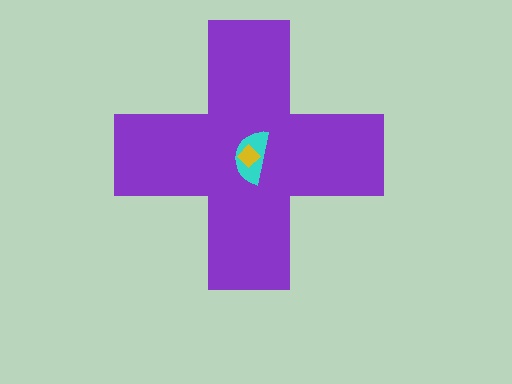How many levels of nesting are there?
3.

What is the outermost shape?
The purple cross.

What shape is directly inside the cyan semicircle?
The yellow diamond.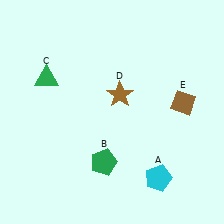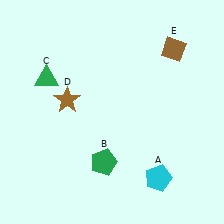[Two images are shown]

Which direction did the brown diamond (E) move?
The brown diamond (E) moved up.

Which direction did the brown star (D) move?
The brown star (D) moved left.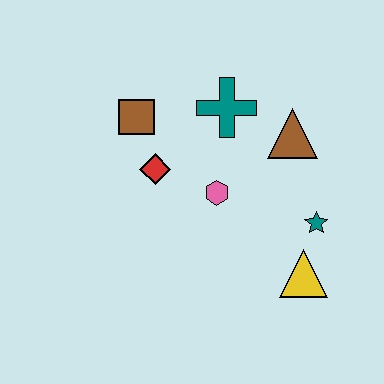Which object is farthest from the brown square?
The yellow triangle is farthest from the brown square.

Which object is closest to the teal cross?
The brown triangle is closest to the teal cross.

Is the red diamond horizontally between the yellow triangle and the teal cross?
No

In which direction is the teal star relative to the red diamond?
The teal star is to the right of the red diamond.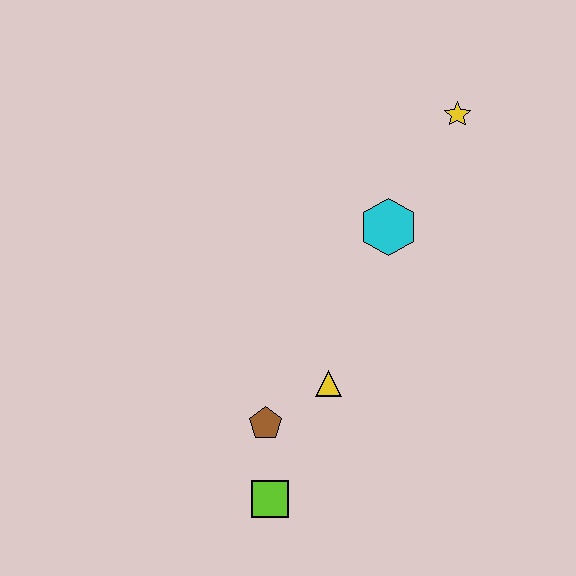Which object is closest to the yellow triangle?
The brown pentagon is closest to the yellow triangle.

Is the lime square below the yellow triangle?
Yes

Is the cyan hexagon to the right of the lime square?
Yes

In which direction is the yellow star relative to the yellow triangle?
The yellow star is above the yellow triangle.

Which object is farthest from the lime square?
The yellow star is farthest from the lime square.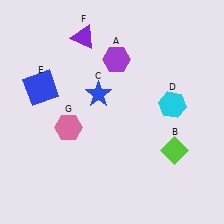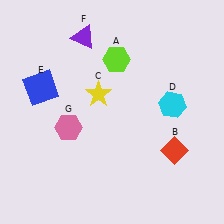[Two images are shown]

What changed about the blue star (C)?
In Image 1, C is blue. In Image 2, it changed to yellow.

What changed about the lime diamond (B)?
In Image 1, B is lime. In Image 2, it changed to red.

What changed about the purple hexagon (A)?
In Image 1, A is purple. In Image 2, it changed to lime.